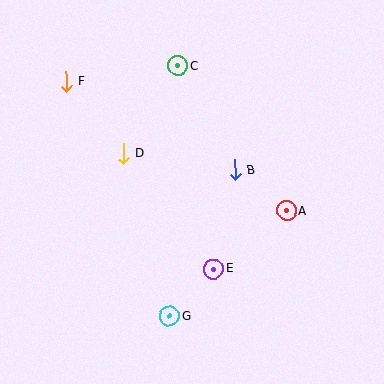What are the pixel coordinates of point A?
Point A is at (287, 211).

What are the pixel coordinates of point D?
Point D is at (124, 154).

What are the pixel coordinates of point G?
Point G is at (169, 316).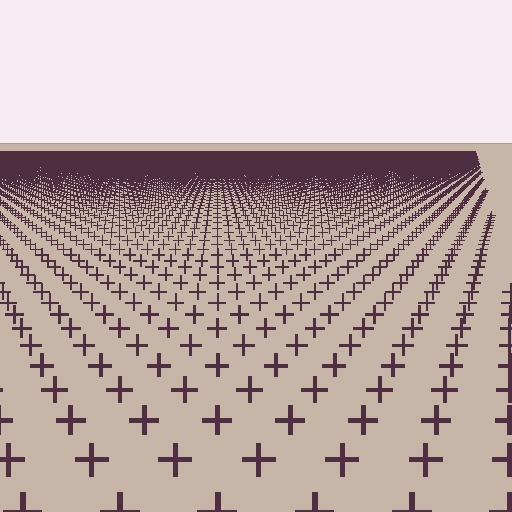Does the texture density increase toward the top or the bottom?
Density increases toward the top.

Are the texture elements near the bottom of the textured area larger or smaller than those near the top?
Larger. Near the bottom, elements are closer to the viewer and appear at a bigger on-screen size.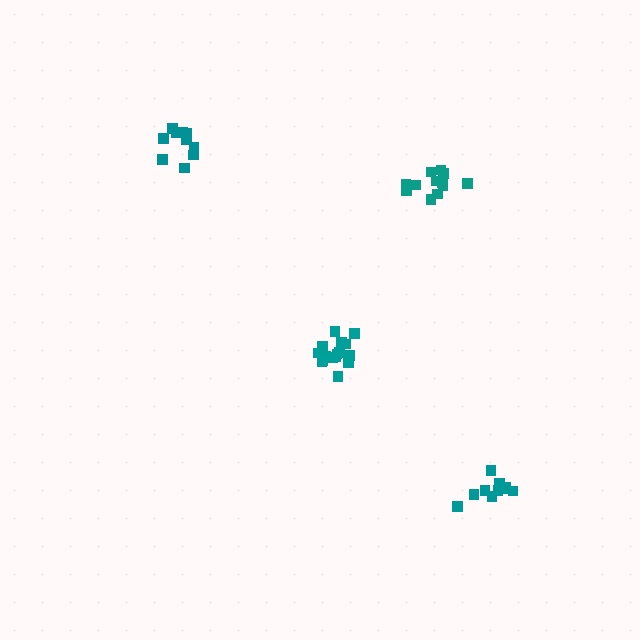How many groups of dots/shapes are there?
There are 4 groups.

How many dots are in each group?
Group 1: 12 dots, Group 2: 16 dots, Group 3: 10 dots, Group 4: 10 dots (48 total).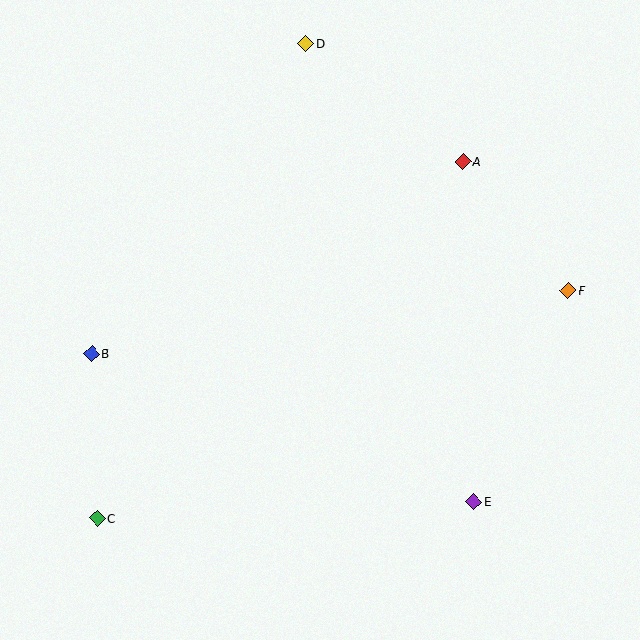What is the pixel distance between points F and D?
The distance between F and D is 360 pixels.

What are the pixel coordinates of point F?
Point F is at (568, 290).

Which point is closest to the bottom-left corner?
Point C is closest to the bottom-left corner.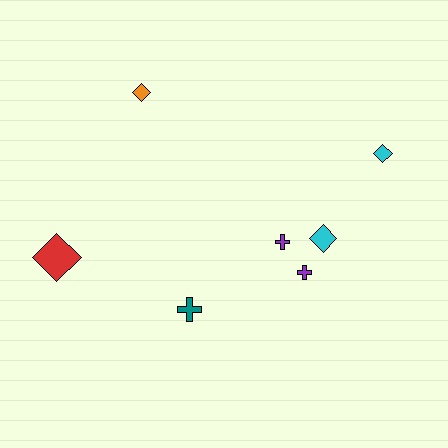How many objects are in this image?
There are 7 objects.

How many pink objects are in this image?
There are no pink objects.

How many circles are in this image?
There are no circles.